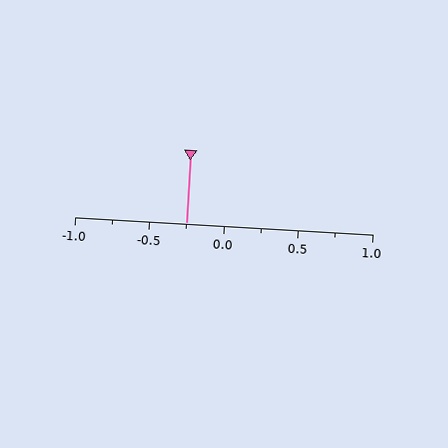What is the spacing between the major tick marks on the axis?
The major ticks are spaced 0.5 apart.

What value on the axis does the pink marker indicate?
The marker indicates approximately -0.25.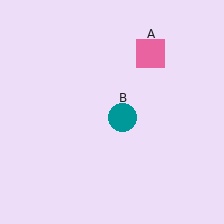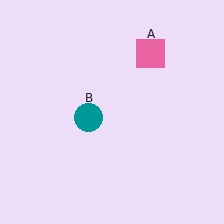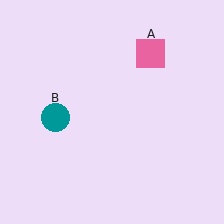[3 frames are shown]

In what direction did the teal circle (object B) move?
The teal circle (object B) moved left.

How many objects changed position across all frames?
1 object changed position: teal circle (object B).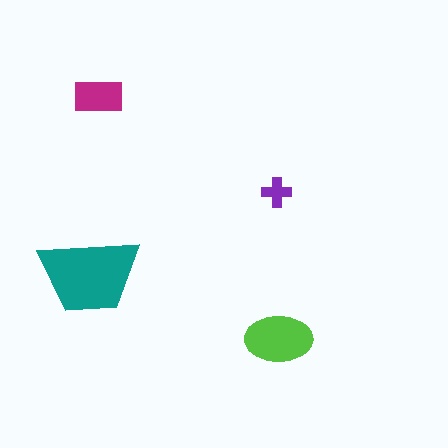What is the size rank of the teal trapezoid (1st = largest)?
1st.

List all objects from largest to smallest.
The teal trapezoid, the lime ellipse, the magenta rectangle, the purple cross.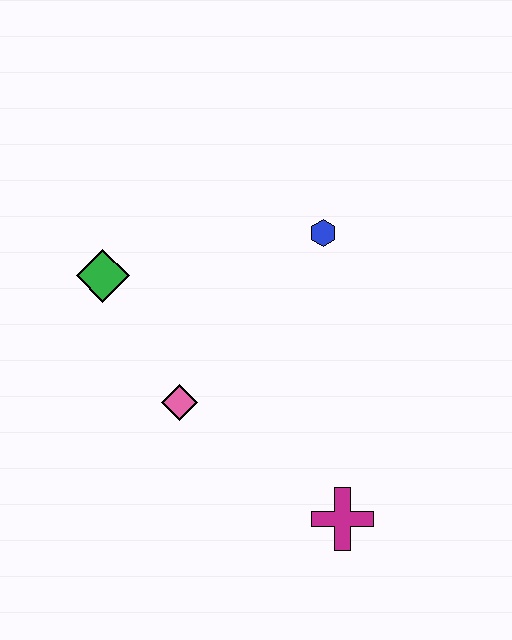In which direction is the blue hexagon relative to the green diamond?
The blue hexagon is to the right of the green diamond.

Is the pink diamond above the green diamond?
No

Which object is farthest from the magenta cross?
The green diamond is farthest from the magenta cross.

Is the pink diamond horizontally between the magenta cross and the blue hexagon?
No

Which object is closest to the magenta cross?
The pink diamond is closest to the magenta cross.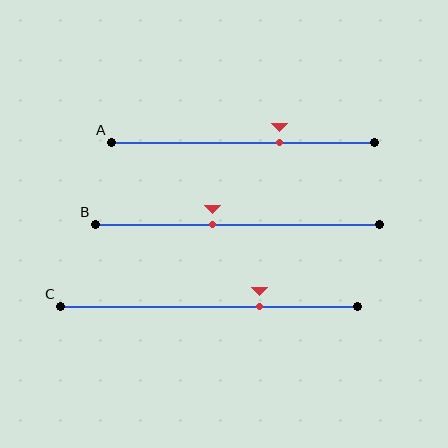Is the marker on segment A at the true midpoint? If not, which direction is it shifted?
No, the marker on segment A is shifted to the right by about 14% of the segment length.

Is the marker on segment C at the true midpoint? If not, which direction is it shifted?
No, the marker on segment C is shifted to the right by about 17% of the segment length.